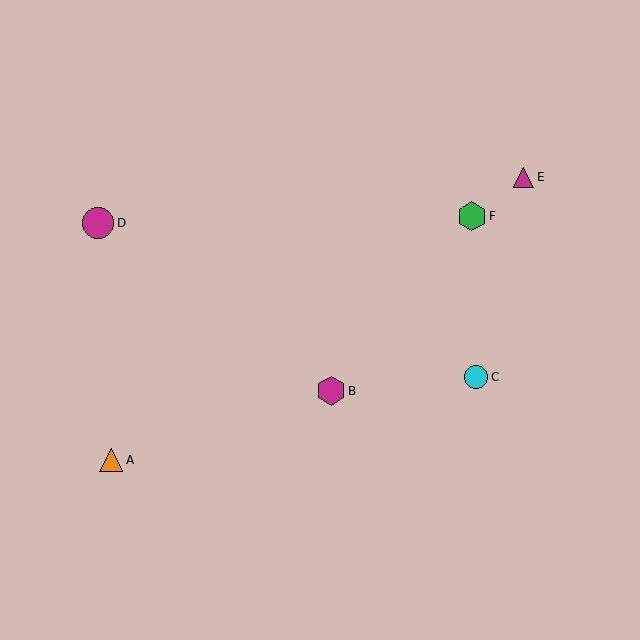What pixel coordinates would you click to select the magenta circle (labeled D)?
Click at (98, 223) to select the magenta circle D.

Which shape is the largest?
The magenta circle (labeled D) is the largest.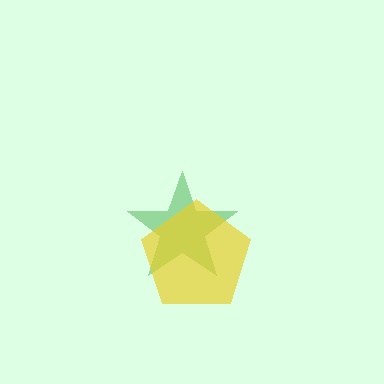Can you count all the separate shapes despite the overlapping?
Yes, there are 2 separate shapes.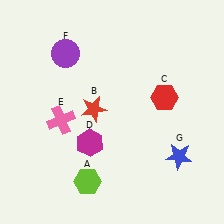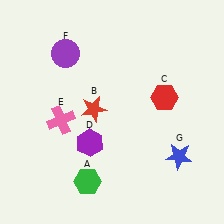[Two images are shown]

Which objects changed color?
A changed from lime to green. D changed from magenta to purple.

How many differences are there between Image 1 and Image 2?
There are 2 differences between the two images.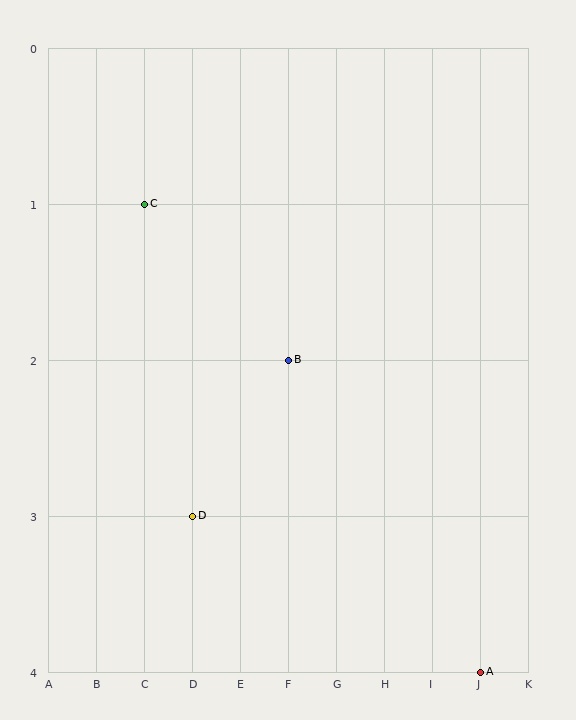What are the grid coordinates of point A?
Point A is at grid coordinates (J, 4).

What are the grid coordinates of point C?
Point C is at grid coordinates (C, 1).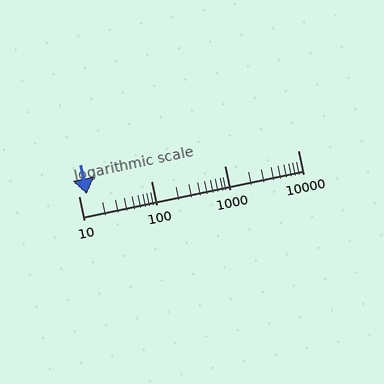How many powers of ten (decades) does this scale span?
The scale spans 3 decades, from 10 to 10000.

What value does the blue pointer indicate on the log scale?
The pointer indicates approximately 13.